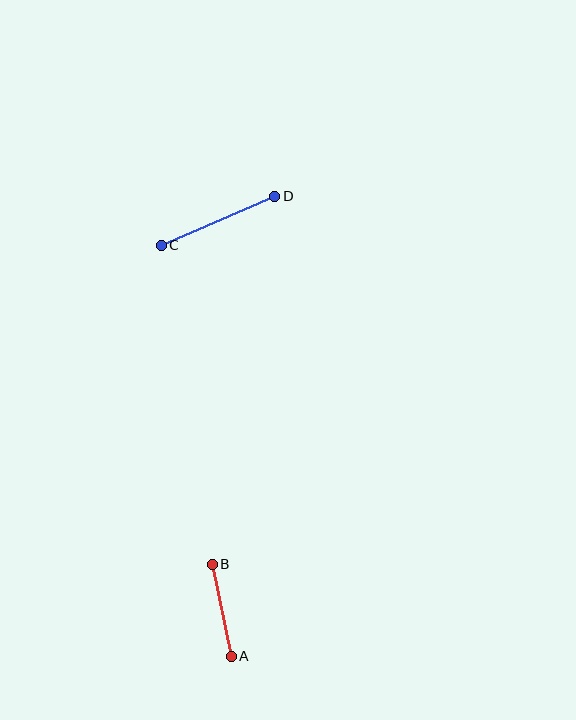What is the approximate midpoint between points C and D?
The midpoint is at approximately (218, 221) pixels.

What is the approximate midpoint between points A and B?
The midpoint is at approximately (222, 610) pixels.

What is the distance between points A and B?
The distance is approximately 94 pixels.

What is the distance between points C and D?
The distance is approximately 124 pixels.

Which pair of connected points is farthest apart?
Points C and D are farthest apart.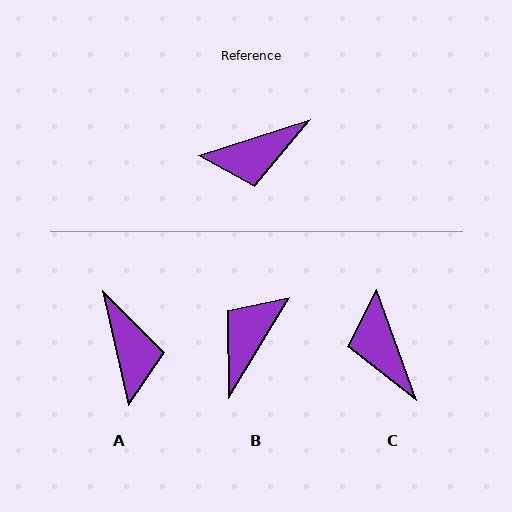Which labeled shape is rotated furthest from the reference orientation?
B, about 140 degrees away.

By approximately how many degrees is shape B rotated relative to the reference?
Approximately 140 degrees clockwise.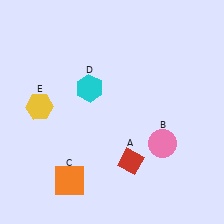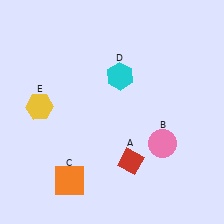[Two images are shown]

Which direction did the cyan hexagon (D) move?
The cyan hexagon (D) moved right.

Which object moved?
The cyan hexagon (D) moved right.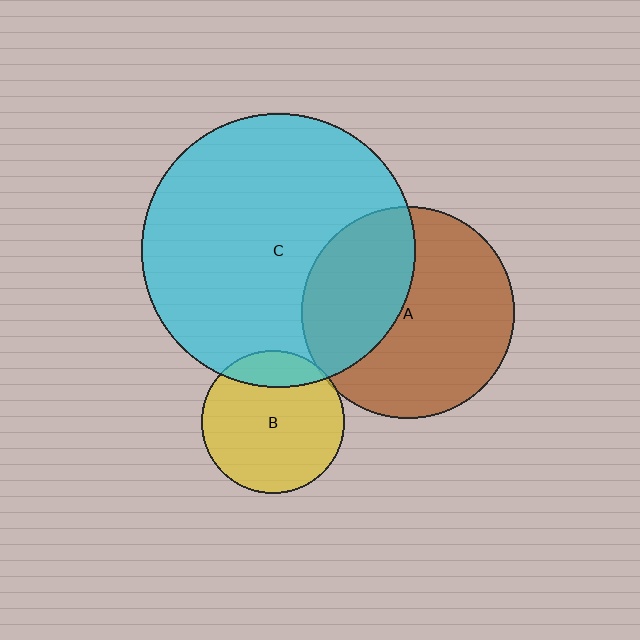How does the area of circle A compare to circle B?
Approximately 2.2 times.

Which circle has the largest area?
Circle C (cyan).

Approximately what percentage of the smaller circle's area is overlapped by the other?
Approximately 40%.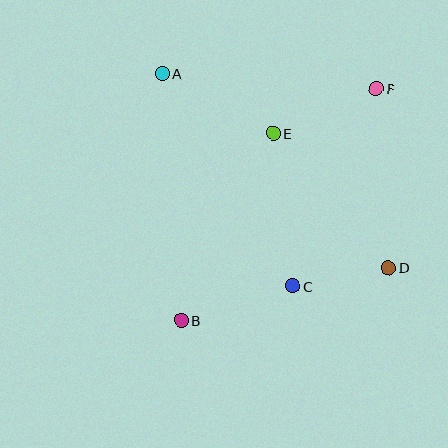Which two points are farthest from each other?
Points B and F are farthest from each other.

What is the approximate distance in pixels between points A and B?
The distance between A and B is approximately 247 pixels.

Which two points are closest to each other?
Points C and D are closest to each other.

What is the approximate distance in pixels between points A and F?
The distance between A and F is approximately 215 pixels.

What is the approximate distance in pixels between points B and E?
The distance between B and E is approximately 209 pixels.